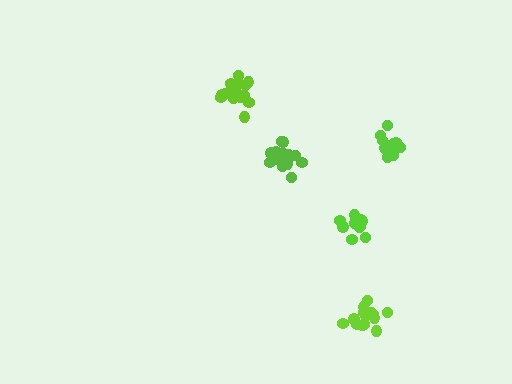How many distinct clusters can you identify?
There are 5 distinct clusters.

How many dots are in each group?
Group 1: 18 dots, Group 2: 13 dots, Group 3: 19 dots, Group 4: 15 dots, Group 5: 15 dots (80 total).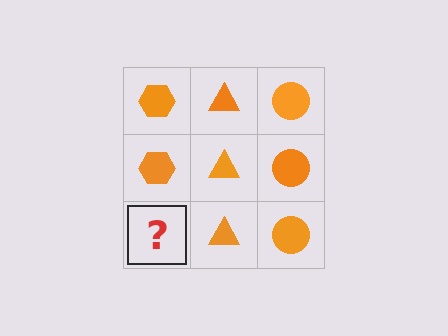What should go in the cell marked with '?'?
The missing cell should contain an orange hexagon.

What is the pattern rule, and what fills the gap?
The rule is that each column has a consistent shape. The gap should be filled with an orange hexagon.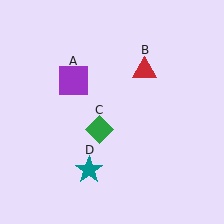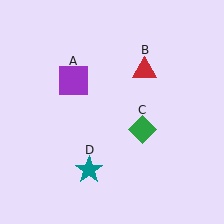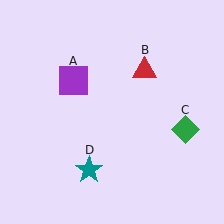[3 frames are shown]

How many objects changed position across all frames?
1 object changed position: green diamond (object C).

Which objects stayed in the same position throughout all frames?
Purple square (object A) and red triangle (object B) and teal star (object D) remained stationary.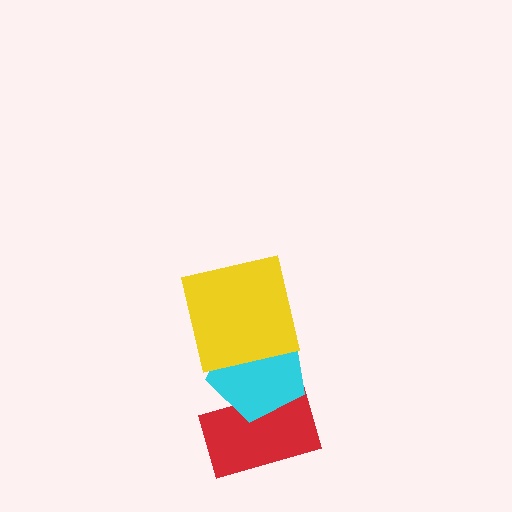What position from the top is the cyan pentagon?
The cyan pentagon is 2nd from the top.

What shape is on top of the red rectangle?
The cyan pentagon is on top of the red rectangle.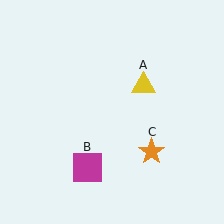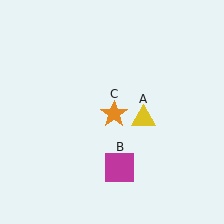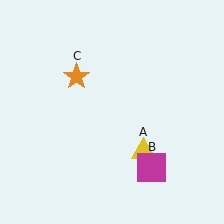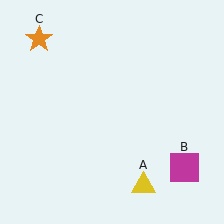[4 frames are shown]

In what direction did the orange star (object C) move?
The orange star (object C) moved up and to the left.